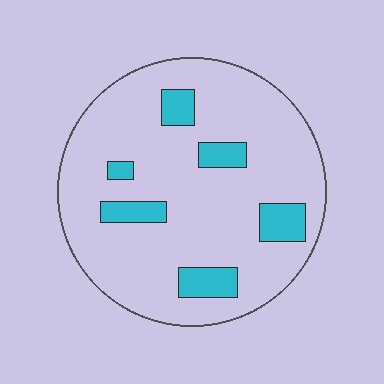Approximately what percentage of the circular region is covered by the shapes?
Approximately 15%.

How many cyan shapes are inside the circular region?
6.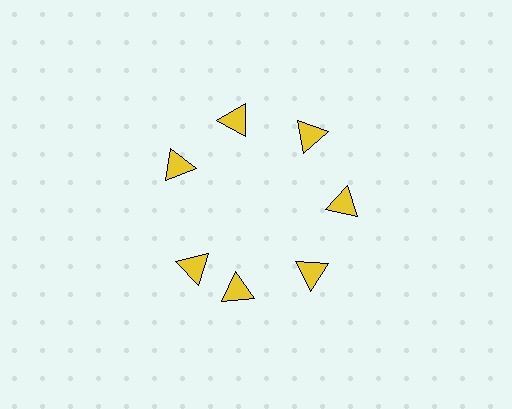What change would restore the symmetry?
The symmetry would be restored by rotating it back into even spacing with its neighbors so that all 7 triangles sit at equal angles and equal distance from the center.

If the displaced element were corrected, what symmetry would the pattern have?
It would have 7-fold rotational symmetry — the pattern would map onto itself every 51 degrees.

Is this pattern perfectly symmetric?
No. The 7 yellow triangles are arranged in a ring, but one element near the 8 o'clock position is rotated out of alignment along the ring, breaking the 7-fold rotational symmetry.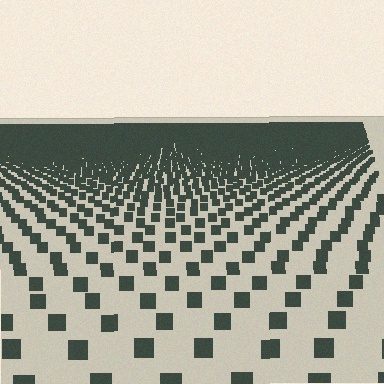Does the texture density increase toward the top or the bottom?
Density increases toward the top.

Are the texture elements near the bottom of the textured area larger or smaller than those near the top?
Larger. Near the bottom, elements are closer to the viewer and appear at a bigger on-screen size.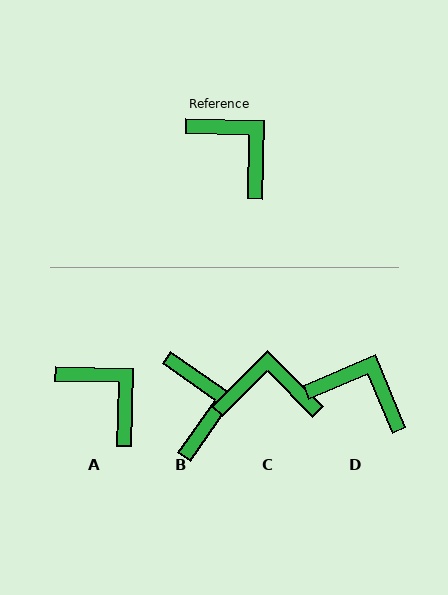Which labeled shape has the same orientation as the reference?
A.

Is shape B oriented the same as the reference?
No, it is off by about 34 degrees.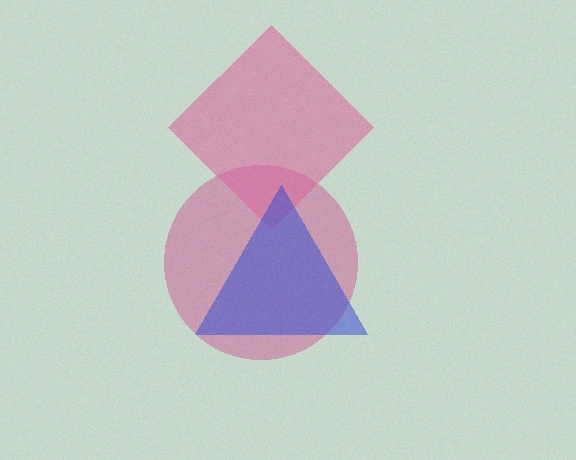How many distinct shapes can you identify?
There are 3 distinct shapes: a magenta circle, a pink diamond, a blue triangle.